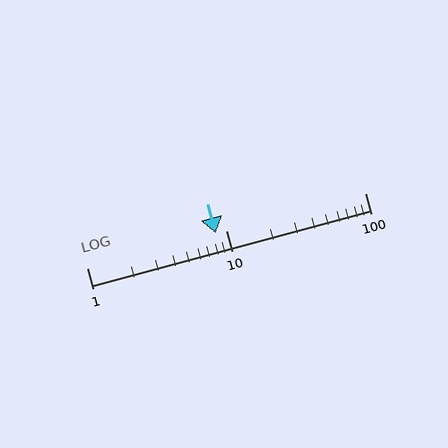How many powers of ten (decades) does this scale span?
The scale spans 2 decades, from 1 to 100.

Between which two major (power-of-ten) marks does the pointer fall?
The pointer is between 1 and 10.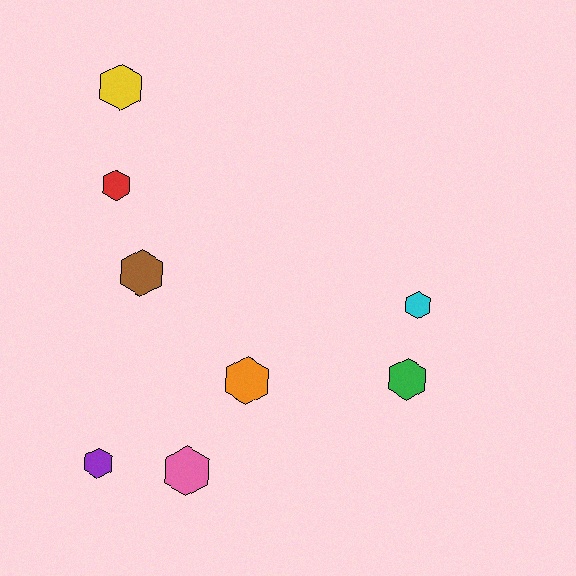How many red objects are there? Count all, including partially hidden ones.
There is 1 red object.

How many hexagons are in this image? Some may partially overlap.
There are 8 hexagons.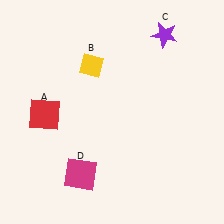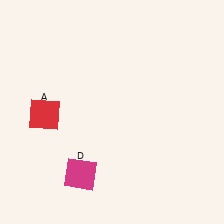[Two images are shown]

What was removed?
The yellow diamond (B), the purple star (C) were removed in Image 2.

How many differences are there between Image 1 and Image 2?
There are 2 differences between the two images.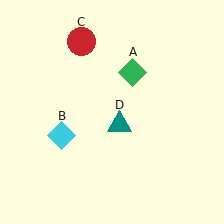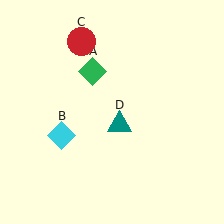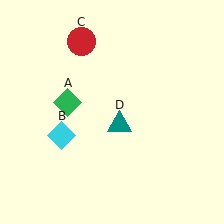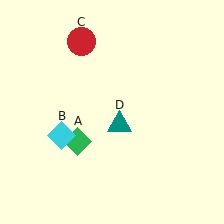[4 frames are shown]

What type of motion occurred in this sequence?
The green diamond (object A) rotated counterclockwise around the center of the scene.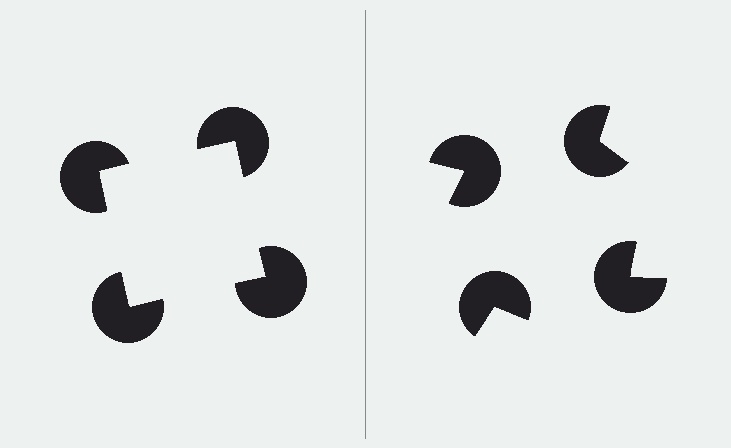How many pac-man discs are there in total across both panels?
8 — 4 on each side.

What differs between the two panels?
The pac-man discs are positioned identically on both sides; only the wedge orientations differ. On the left they align to a square; on the right they are misaligned.